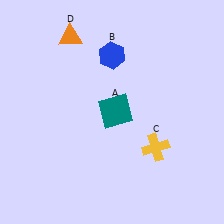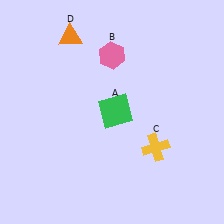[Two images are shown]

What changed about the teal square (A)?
In Image 1, A is teal. In Image 2, it changed to green.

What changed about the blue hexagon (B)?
In Image 1, B is blue. In Image 2, it changed to pink.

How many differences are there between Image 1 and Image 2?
There are 2 differences between the two images.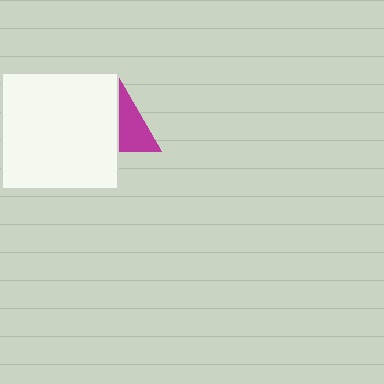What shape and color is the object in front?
The object in front is a white square.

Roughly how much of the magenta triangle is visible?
About half of it is visible (roughly 46%).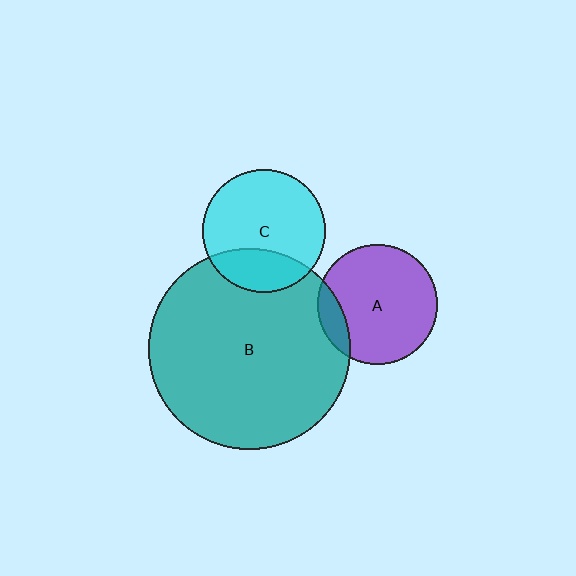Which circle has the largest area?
Circle B (teal).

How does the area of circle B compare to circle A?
Approximately 2.8 times.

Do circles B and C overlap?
Yes.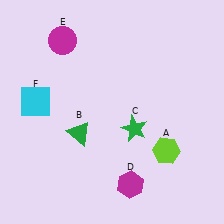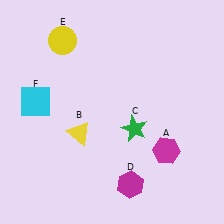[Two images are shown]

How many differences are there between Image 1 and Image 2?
There are 3 differences between the two images.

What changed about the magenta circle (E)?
In Image 1, E is magenta. In Image 2, it changed to yellow.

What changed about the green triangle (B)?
In Image 1, B is green. In Image 2, it changed to yellow.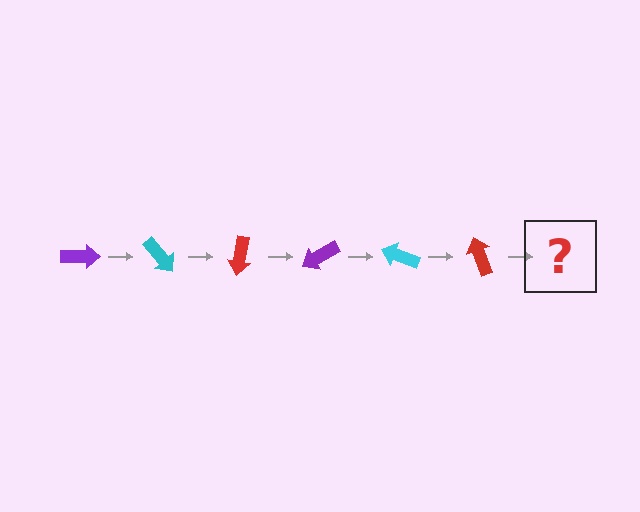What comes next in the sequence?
The next element should be a purple arrow, rotated 300 degrees from the start.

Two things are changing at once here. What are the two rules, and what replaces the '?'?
The two rules are that it rotates 50 degrees each step and the color cycles through purple, cyan, and red. The '?' should be a purple arrow, rotated 300 degrees from the start.